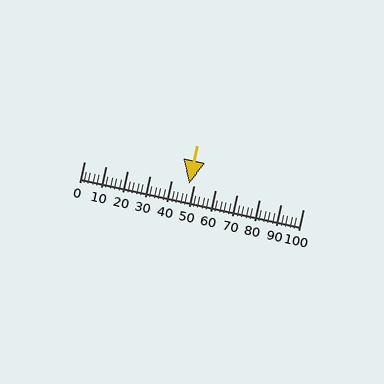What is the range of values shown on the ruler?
The ruler shows values from 0 to 100.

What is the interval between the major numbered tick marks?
The major tick marks are spaced 10 units apart.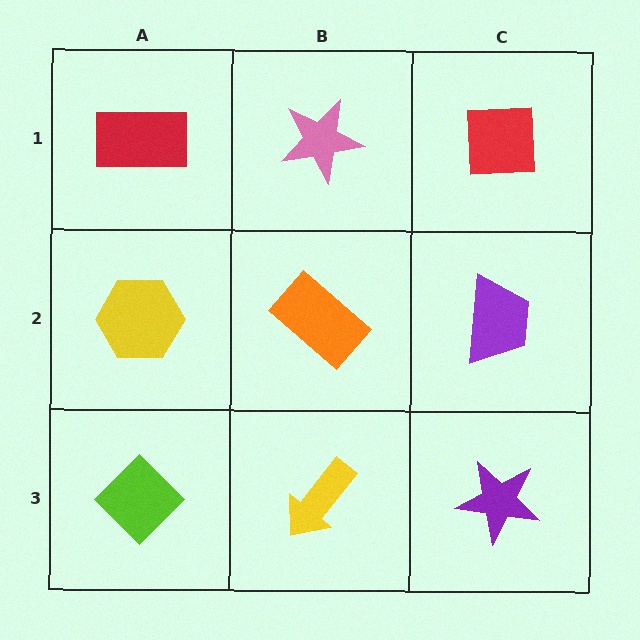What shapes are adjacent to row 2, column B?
A pink star (row 1, column B), a yellow arrow (row 3, column B), a yellow hexagon (row 2, column A), a purple trapezoid (row 2, column C).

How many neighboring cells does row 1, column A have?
2.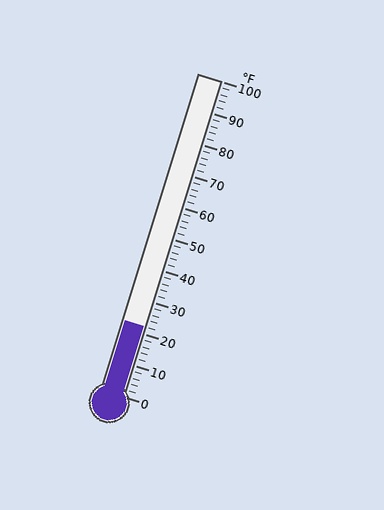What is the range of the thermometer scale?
The thermometer scale ranges from 0°F to 100°F.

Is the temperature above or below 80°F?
The temperature is below 80°F.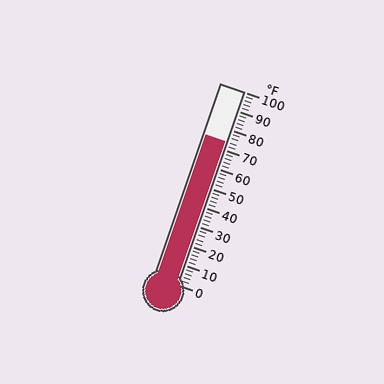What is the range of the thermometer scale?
The thermometer scale ranges from 0°F to 100°F.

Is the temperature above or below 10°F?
The temperature is above 10°F.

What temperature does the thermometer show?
The thermometer shows approximately 74°F.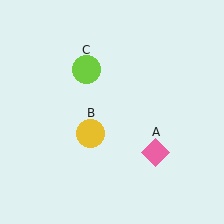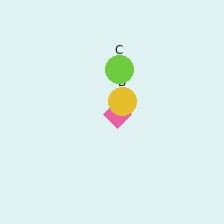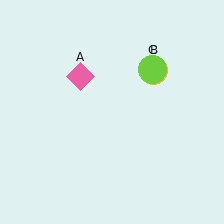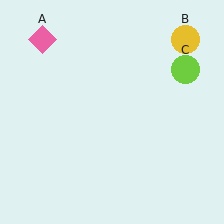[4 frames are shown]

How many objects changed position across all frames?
3 objects changed position: pink diamond (object A), yellow circle (object B), lime circle (object C).